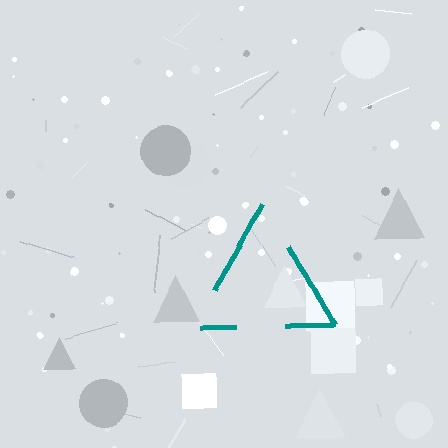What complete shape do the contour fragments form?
The contour fragments form a triangle.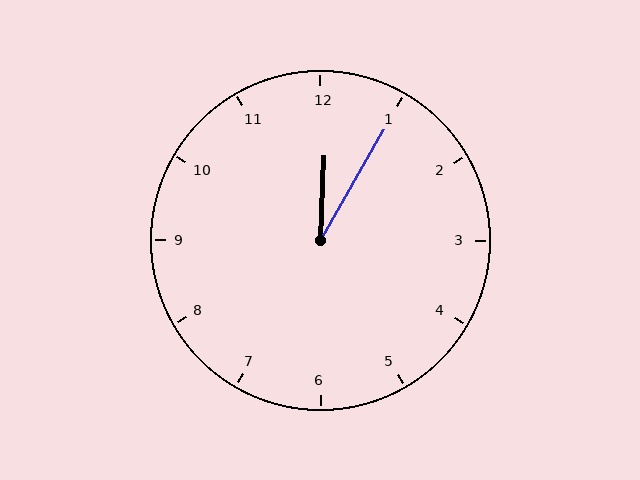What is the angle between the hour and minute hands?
Approximately 28 degrees.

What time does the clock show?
12:05.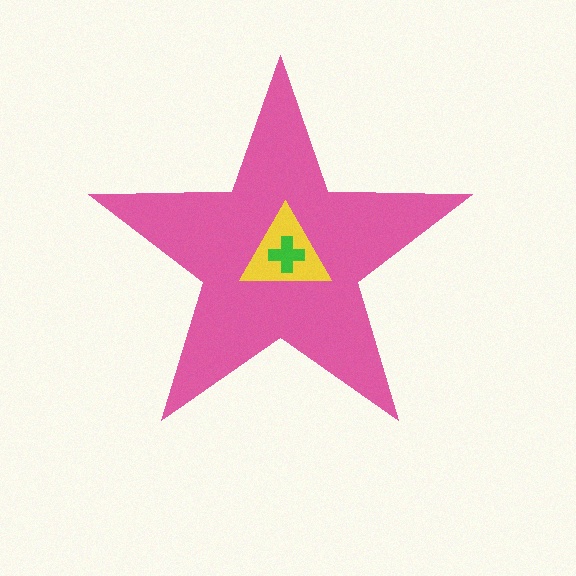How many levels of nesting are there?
3.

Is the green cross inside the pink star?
Yes.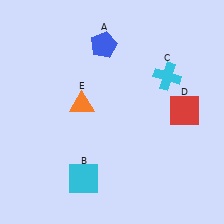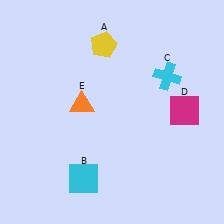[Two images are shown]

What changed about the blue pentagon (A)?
In Image 1, A is blue. In Image 2, it changed to yellow.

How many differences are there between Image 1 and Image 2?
There are 2 differences between the two images.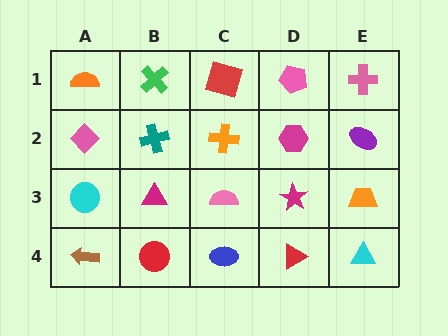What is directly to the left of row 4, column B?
A brown arrow.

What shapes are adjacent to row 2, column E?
A pink cross (row 1, column E), an orange trapezoid (row 3, column E), a magenta hexagon (row 2, column D).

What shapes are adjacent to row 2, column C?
A red square (row 1, column C), a pink semicircle (row 3, column C), a teal cross (row 2, column B), a magenta hexagon (row 2, column D).